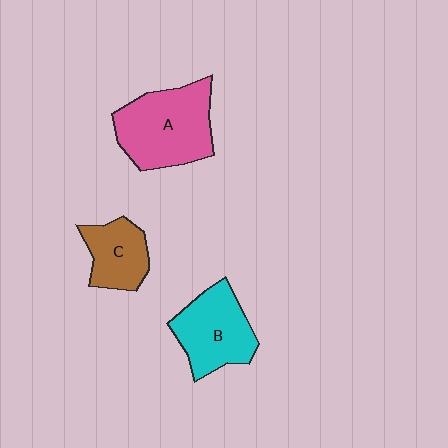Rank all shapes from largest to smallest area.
From largest to smallest: A (pink), B (cyan), C (brown).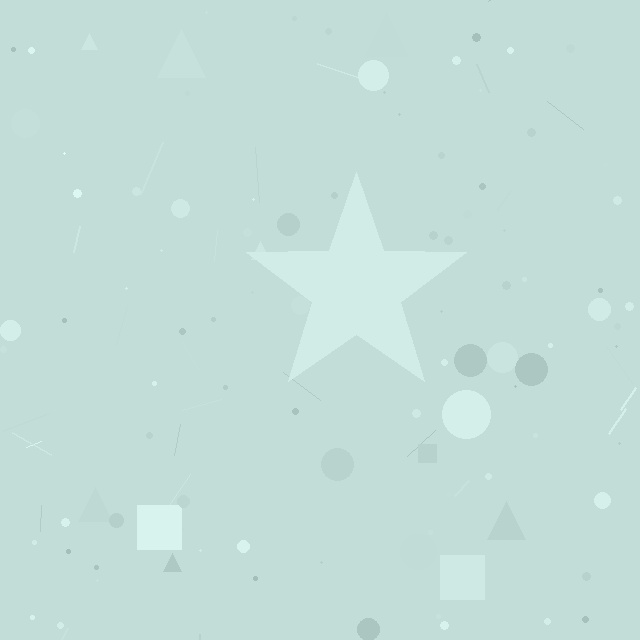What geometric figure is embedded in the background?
A star is embedded in the background.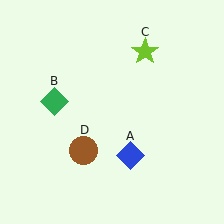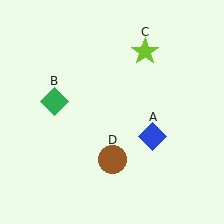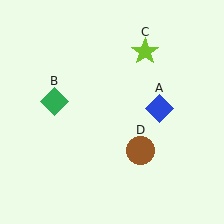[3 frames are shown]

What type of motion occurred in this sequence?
The blue diamond (object A), brown circle (object D) rotated counterclockwise around the center of the scene.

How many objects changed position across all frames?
2 objects changed position: blue diamond (object A), brown circle (object D).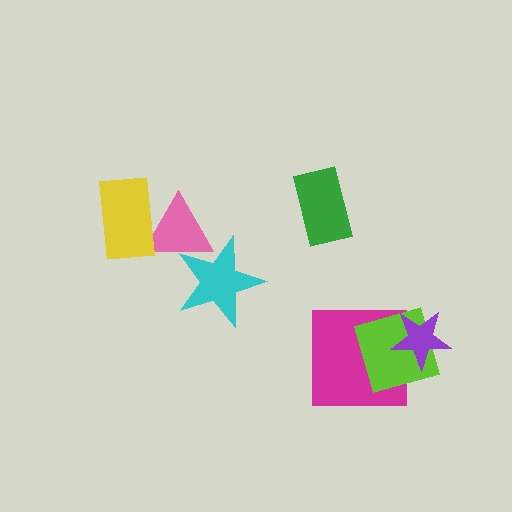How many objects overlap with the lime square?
2 objects overlap with the lime square.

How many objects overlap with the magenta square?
2 objects overlap with the magenta square.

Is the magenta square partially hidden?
Yes, it is partially covered by another shape.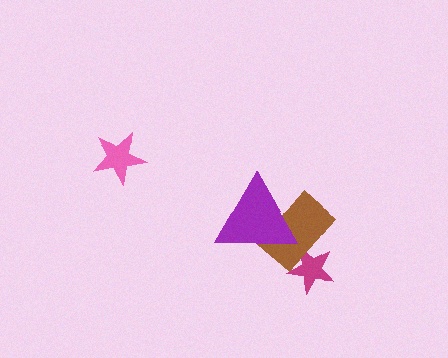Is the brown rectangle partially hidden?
Yes, it is partially covered by another shape.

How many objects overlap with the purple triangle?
1 object overlaps with the purple triangle.